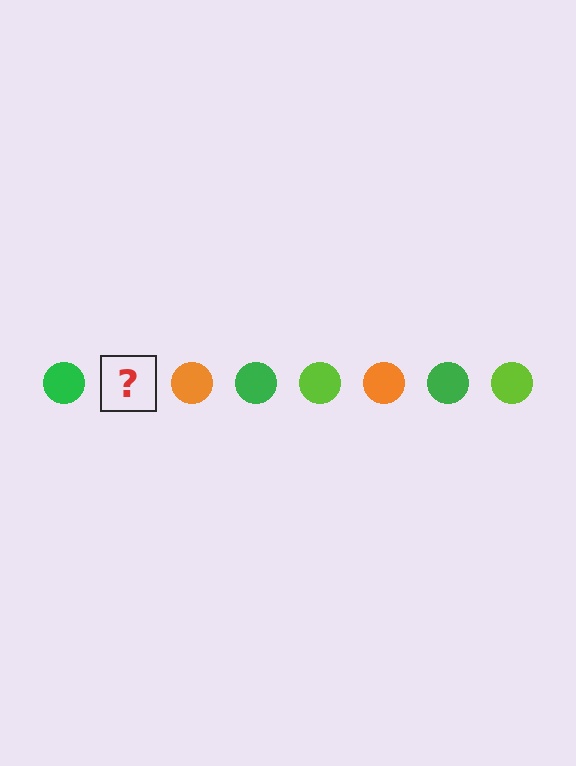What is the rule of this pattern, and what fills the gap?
The rule is that the pattern cycles through green, lime, orange circles. The gap should be filled with a lime circle.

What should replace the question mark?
The question mark should be replaced with a lime circle.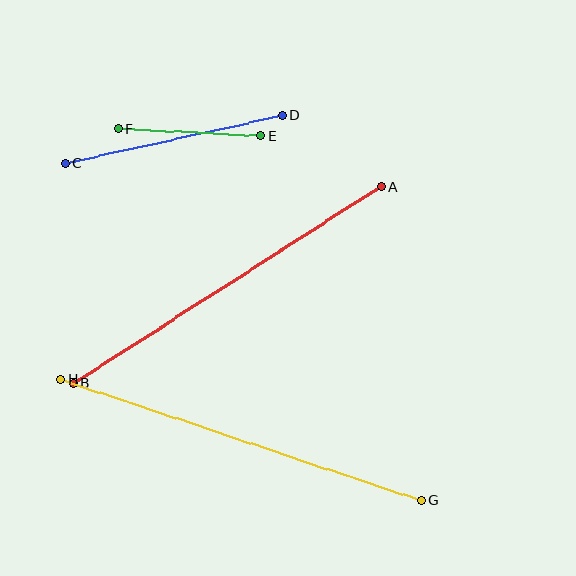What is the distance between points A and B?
The distance is approximately 365 pixels.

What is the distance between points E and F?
The distance is approximately 143 pixels.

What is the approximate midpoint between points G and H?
The midpoint is at approximately (241, 440) pixels.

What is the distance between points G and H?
The distance is approximately 380 pixels.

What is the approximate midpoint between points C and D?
The midpoint is at approximately (174, 139) pixels.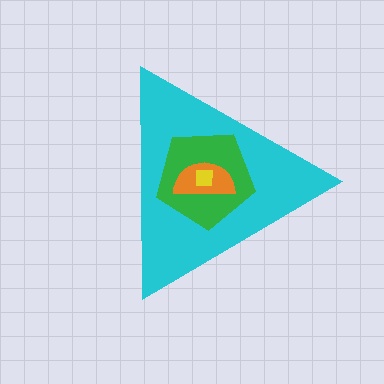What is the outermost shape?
The cyan triangle.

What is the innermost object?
The yellow square.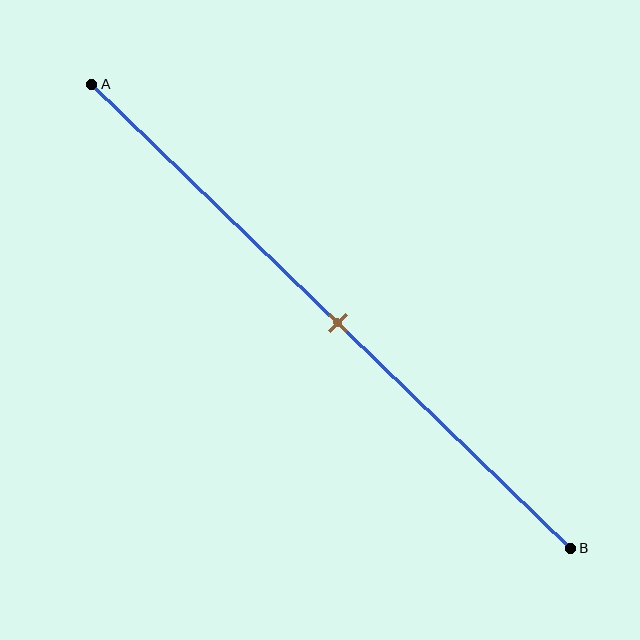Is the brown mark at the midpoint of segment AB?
Yes, the mark is approximately at the midpoint.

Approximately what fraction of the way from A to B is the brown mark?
The brown mark is approximately 50% of the way from A to B.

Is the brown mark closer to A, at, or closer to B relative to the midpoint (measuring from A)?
The brown mark is approximately at the midpoint of segment AB.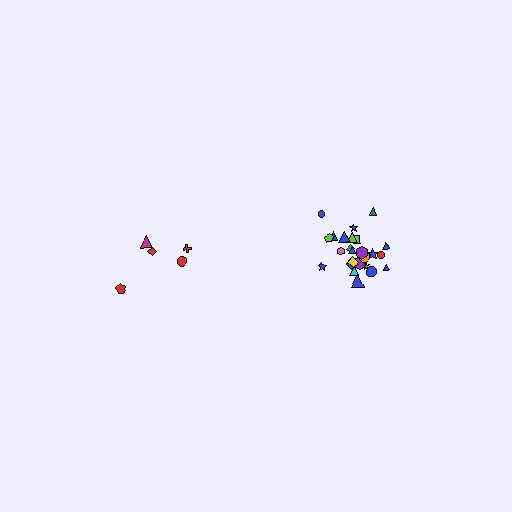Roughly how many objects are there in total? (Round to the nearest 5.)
Roughly 30 objects in total.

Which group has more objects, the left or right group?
The right group.